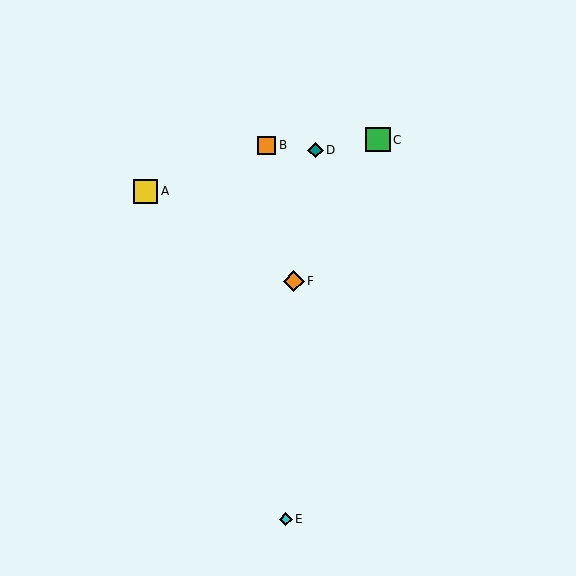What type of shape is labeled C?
Shape C is a green square.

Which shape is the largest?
The green square (labeled C) is the largest.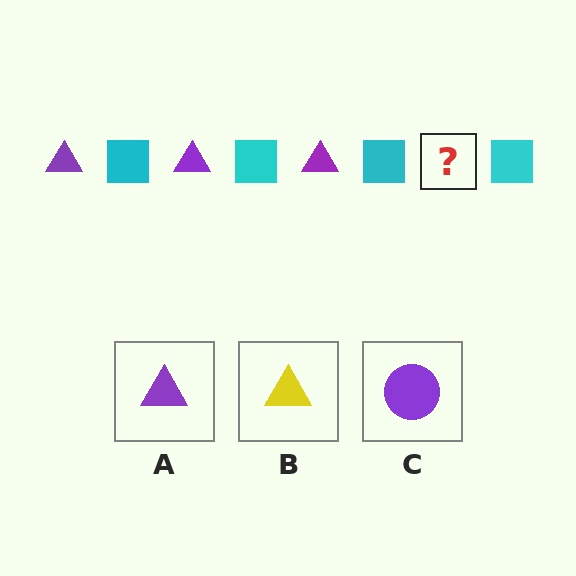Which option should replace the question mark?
Option A.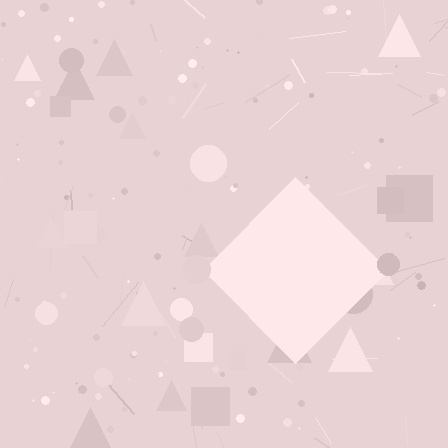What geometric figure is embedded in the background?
A diamond is embedded in the background.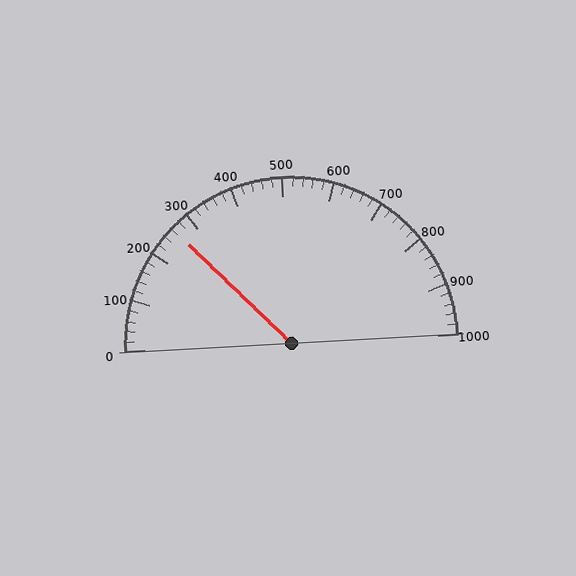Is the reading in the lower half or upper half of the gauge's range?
The reading is in the lower half of the range (0 to 1000).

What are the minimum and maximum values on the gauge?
The gauge ranges from 0 to 1000.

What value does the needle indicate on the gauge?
The needle indicates approximately 260.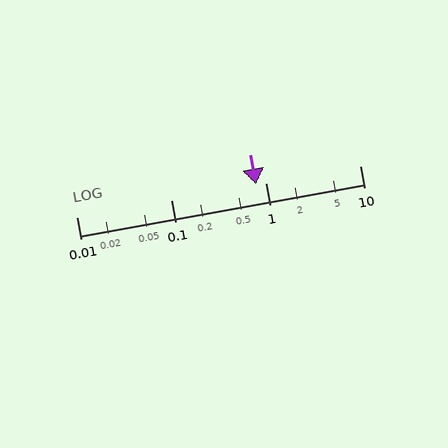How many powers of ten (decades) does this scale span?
The scale spans 3 decades, from 0.01 to 10.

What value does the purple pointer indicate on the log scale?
The pointer indicates approximately 0.79.